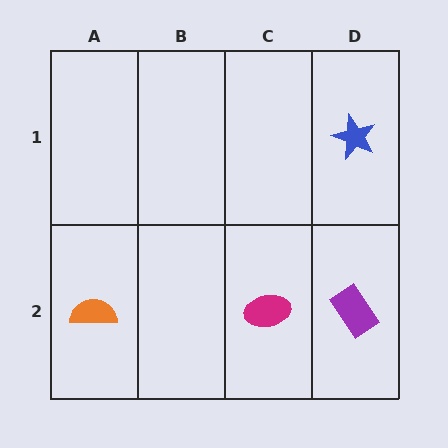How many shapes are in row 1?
1 shape.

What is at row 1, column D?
A blue star.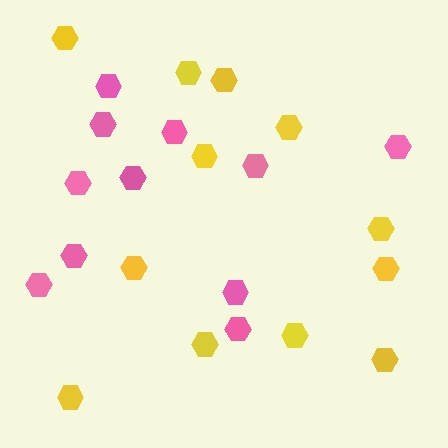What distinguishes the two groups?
There are 2 groups: one group of pink hexagons (11) and one group of yellow hexagons (12).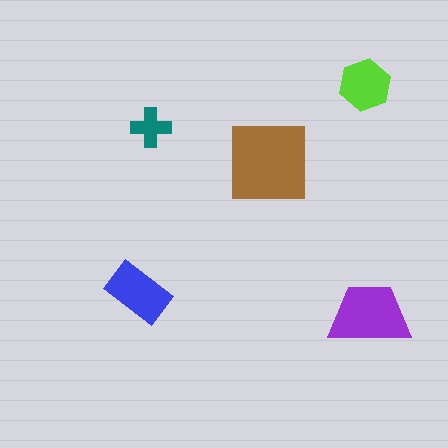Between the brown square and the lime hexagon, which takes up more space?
The brown square.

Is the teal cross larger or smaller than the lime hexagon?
Smaller.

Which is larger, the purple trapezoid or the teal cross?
The purple trapezoid.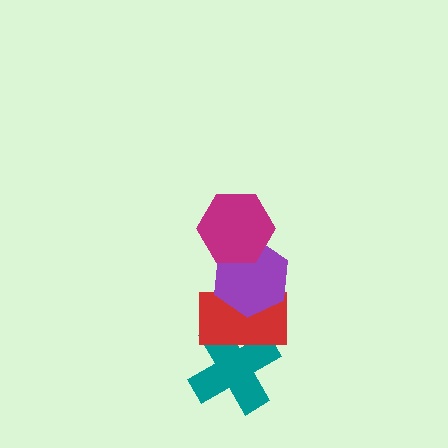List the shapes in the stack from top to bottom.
From top to bottom: the magenta hexagon, the purple hexagon, the red rectangle, the teal cross.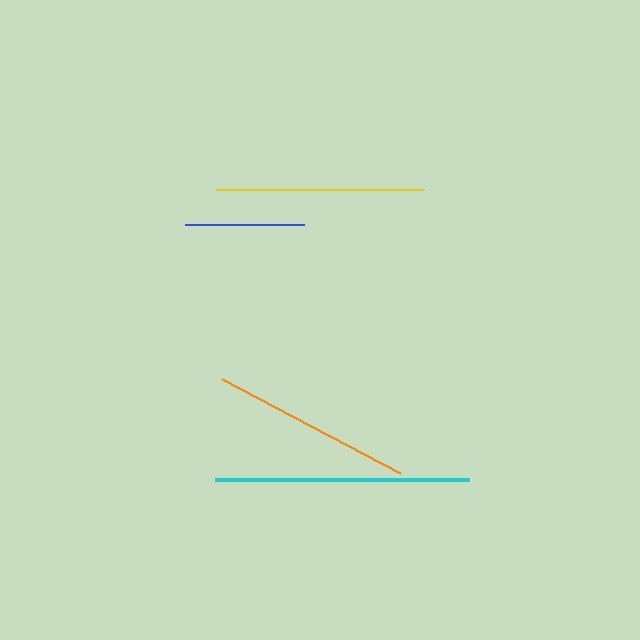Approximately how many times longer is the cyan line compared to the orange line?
The cyan line is approximately 1.3 times the length of the orange line.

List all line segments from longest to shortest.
From longest to shortest: cyan, yellow, orange, blue.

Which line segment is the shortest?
The blue line is the shortest at approximately 119 pixels.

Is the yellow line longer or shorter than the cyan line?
The cyan line is longer than the yellow line.